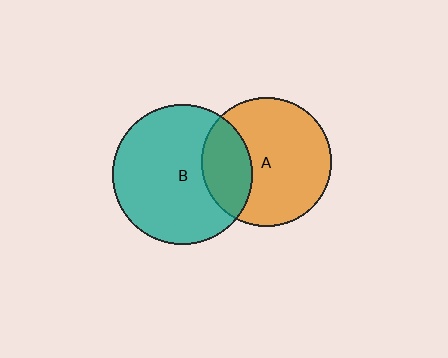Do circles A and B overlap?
Yes.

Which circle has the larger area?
Circle B (teal).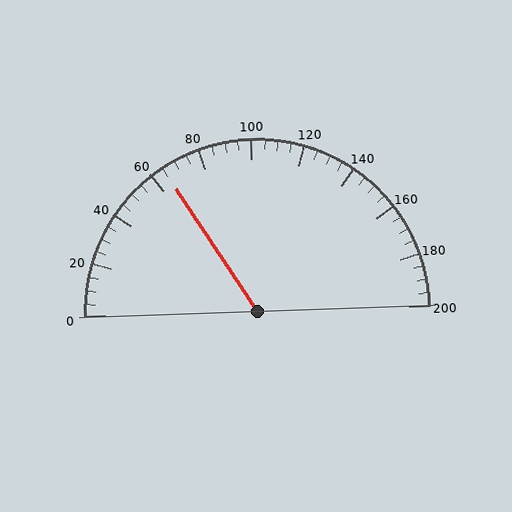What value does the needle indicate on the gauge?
The needle indicates approximately 65.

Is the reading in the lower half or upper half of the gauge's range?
The reading is in the lower half of the range (0 to 200).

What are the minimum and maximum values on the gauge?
The gauge ranges from 0 to 200.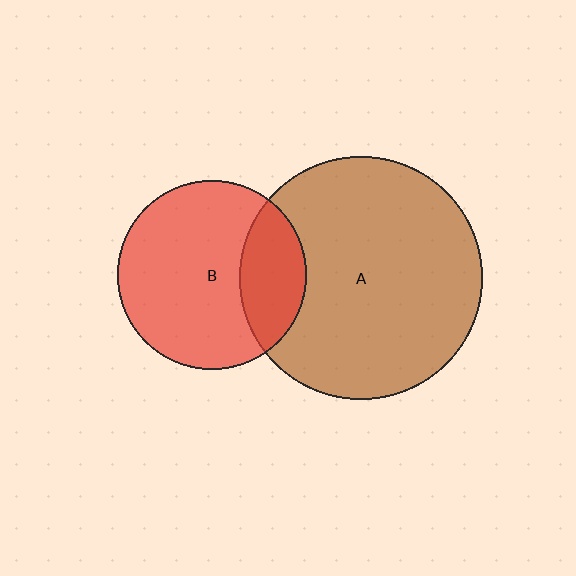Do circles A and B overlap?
Yes.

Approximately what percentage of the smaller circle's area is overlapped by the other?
Approximately 25%.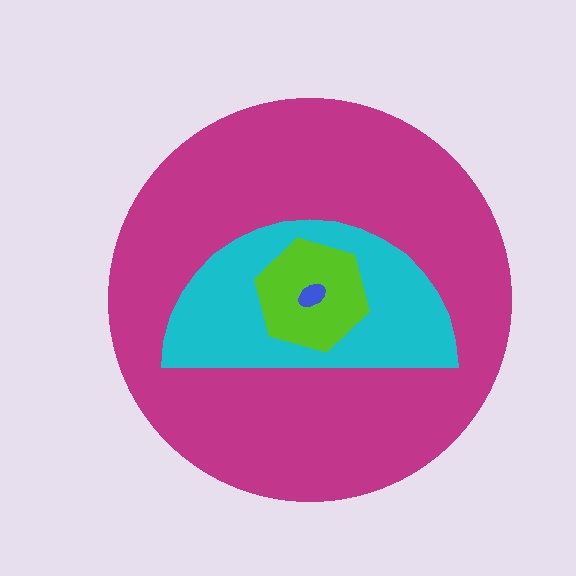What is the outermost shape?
The magenta circle.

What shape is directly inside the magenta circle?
The cyan semicircle.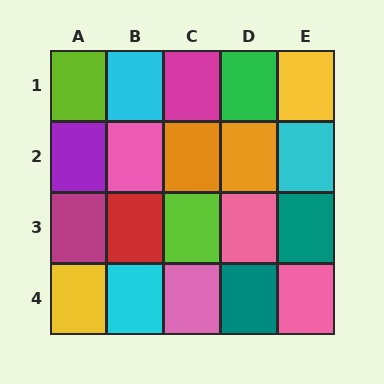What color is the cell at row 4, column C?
Pink.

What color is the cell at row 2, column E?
Cyan.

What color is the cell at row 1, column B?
Cyan.